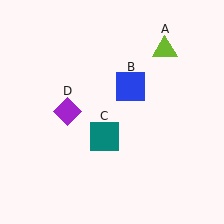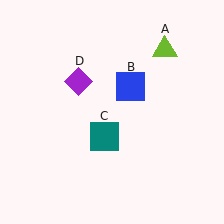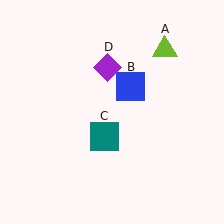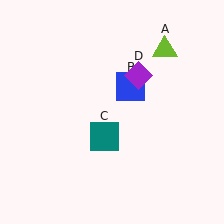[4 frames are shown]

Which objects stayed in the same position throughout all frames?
Lime triangle (object A) and blue square (object B) and teal square (object C) remained stationary.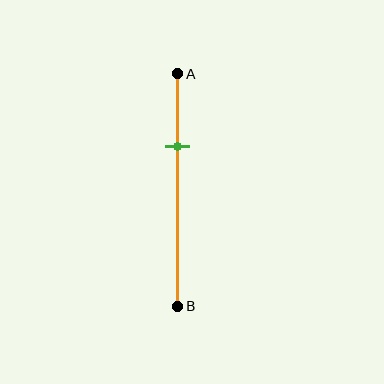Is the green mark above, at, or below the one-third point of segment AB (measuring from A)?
The green mark is approximately at the one-third point of segment AB.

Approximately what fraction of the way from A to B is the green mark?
The green mark is approximately 30% of the way from A to B.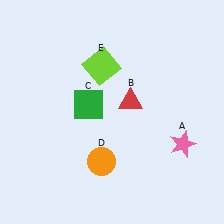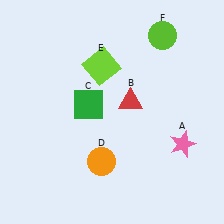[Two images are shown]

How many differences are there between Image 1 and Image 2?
There is 1 difference between the two images.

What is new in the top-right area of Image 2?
A lime circle (F) was added in the top-right area of Image 2.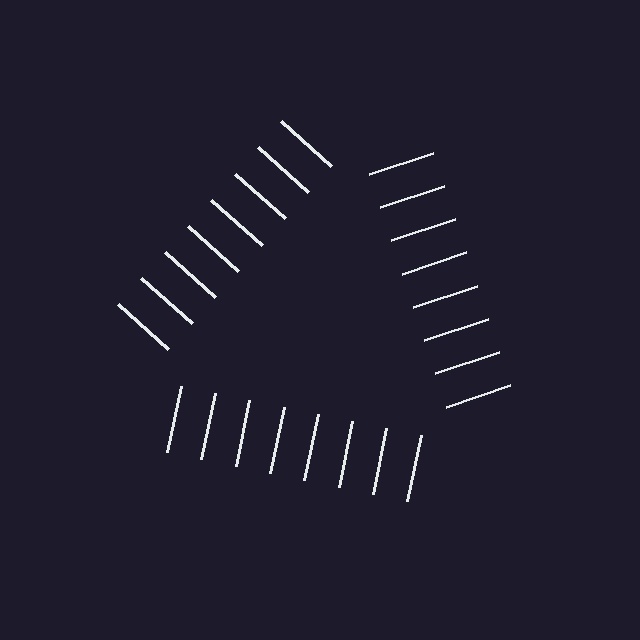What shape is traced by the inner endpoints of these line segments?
An illusory triangle — the line segments terminate on its edges but no continuous stroke is drawn.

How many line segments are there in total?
24 — 8 along each of the 3 edges.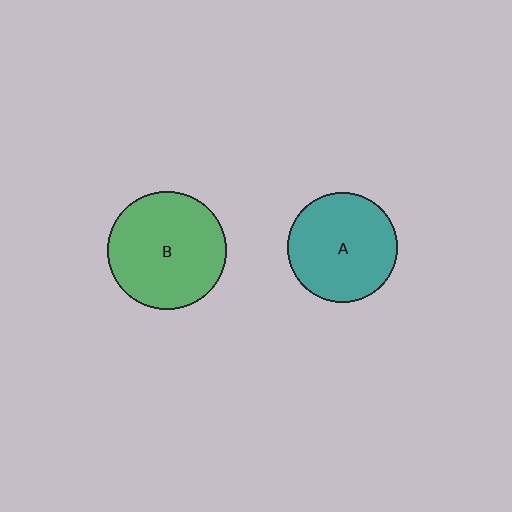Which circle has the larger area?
Circle B (green).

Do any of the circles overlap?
No, none of the circles overlap.